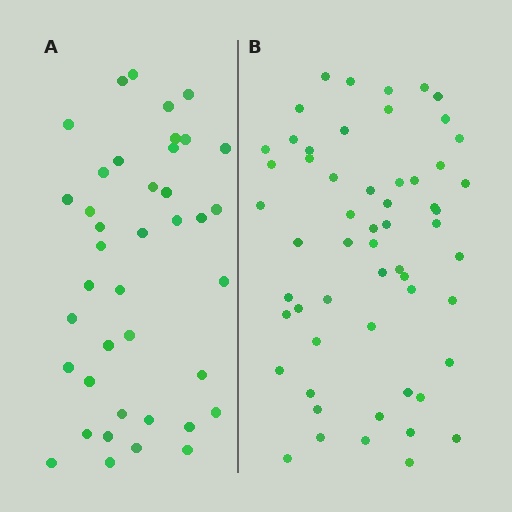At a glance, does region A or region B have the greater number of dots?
Region B (the right region) has more dots.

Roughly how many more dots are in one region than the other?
Region B has approximately 15 more dots than region A.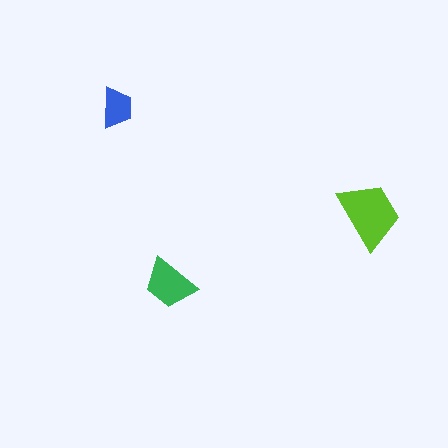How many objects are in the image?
There are 3 objects in the image.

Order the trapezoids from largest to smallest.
the lime one, the green one, the blue one.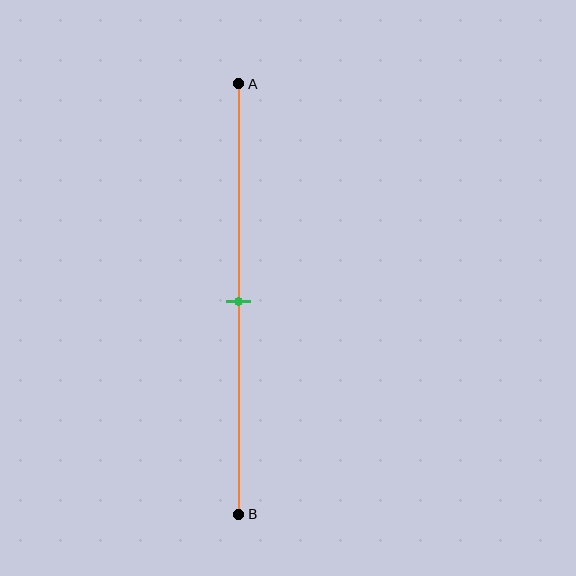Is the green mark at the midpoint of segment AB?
Yes, the mark is approximately at the midpoint.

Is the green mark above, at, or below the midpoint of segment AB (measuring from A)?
The green mark is approximately at the midpoint of segment AB.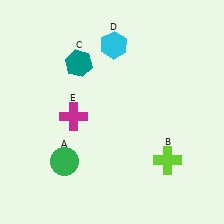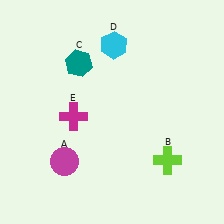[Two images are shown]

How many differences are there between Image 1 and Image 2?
There is 1 difference between the two images.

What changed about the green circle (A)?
In Image 1, A is green. In Image 2, it changed to magenta.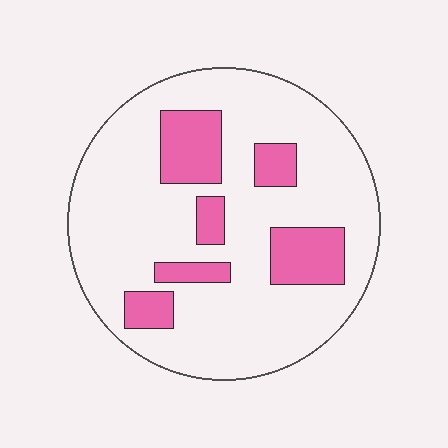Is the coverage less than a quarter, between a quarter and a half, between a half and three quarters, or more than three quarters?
Less than a quarter.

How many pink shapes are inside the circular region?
6.